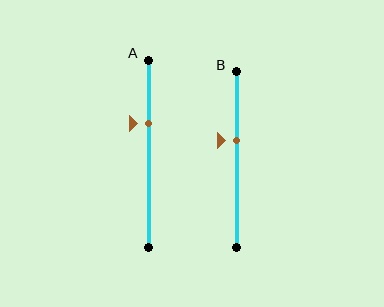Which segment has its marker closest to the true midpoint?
Segment B has its marker closest to the true midpoint.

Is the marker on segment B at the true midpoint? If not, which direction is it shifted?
No, the marker on segment B is shifted upward by about 11% of the segment length.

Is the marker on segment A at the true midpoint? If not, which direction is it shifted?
No, the marker on segment A is shifted upward by about 16% of the segment length.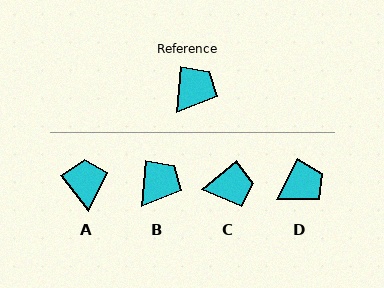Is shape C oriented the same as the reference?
No, it is off by about 45 degrees.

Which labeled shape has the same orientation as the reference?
B.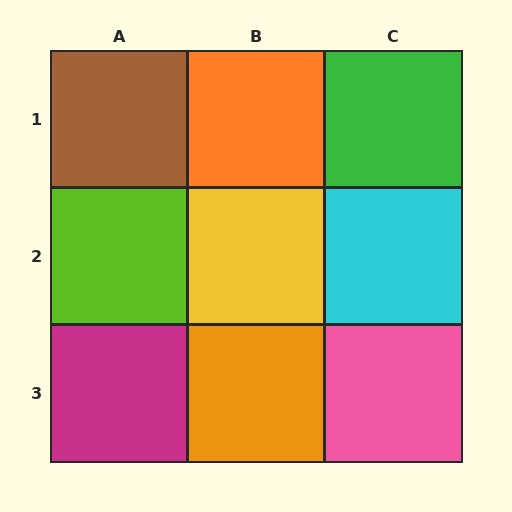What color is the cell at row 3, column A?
Magenta.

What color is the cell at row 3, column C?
Pink.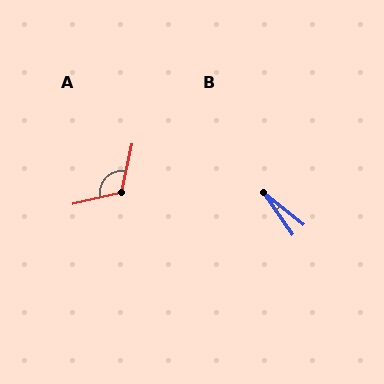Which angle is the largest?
A, at approximately 116 degrees.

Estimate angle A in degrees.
Approximately 116 degrees.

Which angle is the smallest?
B, at approximately 16 degrees.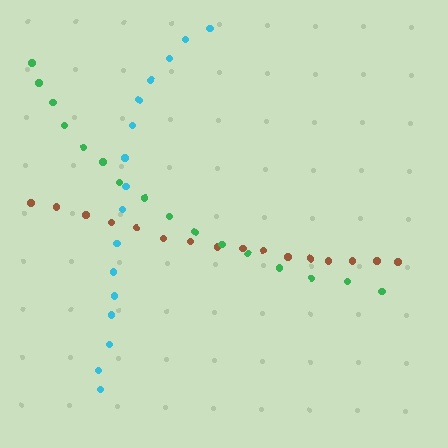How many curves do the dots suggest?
There are 3 distinct paths.